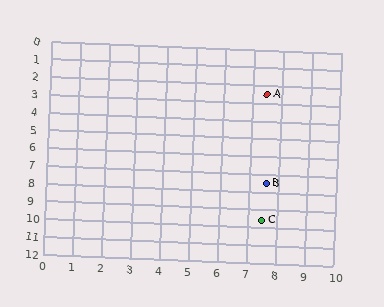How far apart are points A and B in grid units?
Points A and B are about 5.0 grid units apart.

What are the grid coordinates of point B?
Point B is at approximately (7.6, 7.5).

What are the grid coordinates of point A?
Point A is at approximately (7.5, 2.5).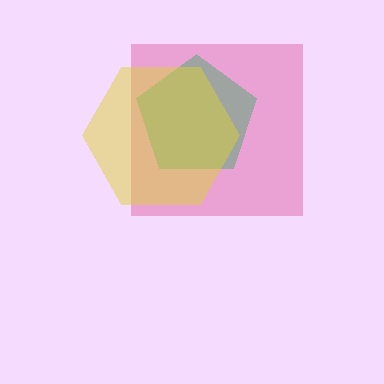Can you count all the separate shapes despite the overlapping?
Yes, there are 3 separate shapes.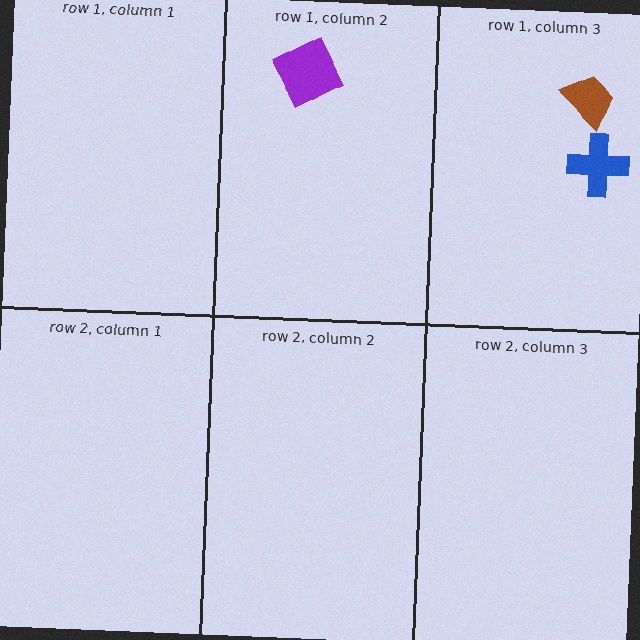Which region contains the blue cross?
The row 1, column 3 region.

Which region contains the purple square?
The row 1, column 2 region.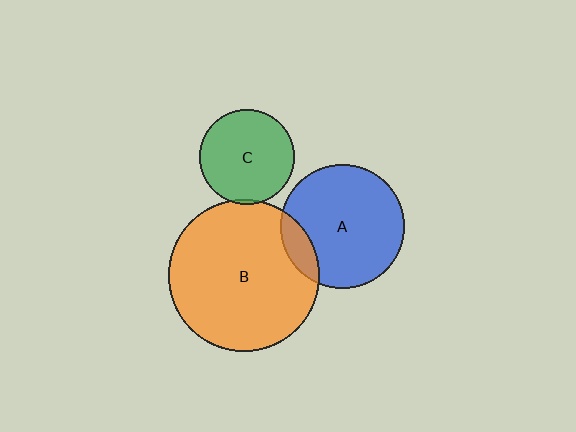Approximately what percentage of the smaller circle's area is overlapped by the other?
Approximately 15%.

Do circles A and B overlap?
Yes.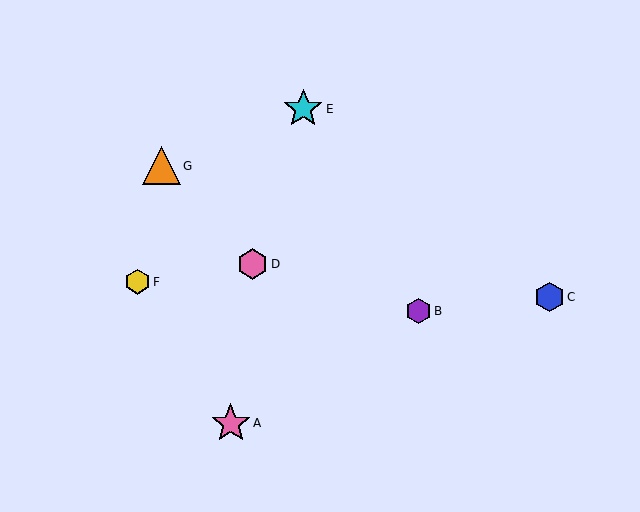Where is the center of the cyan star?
The center of the cyan star is at (303, 109).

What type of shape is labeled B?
Shape B is a purple hexagon.